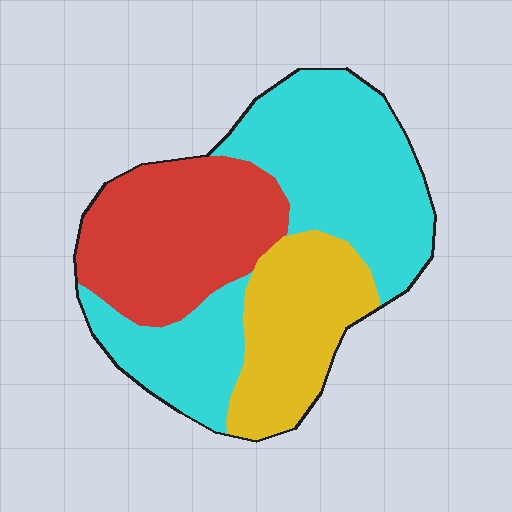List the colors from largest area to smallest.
From largest to smallest: cyan, red, yellow.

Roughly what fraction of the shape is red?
Red takes up about one third (1/3) of the shape.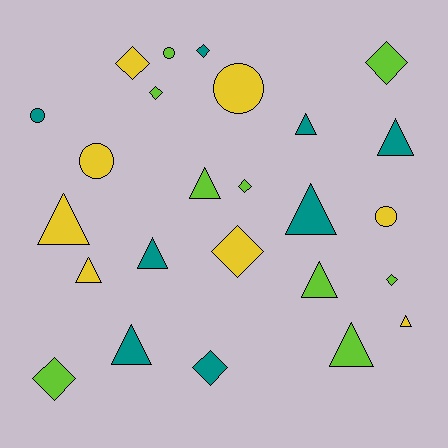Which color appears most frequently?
Lime, with 9 objects.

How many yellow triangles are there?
There are 3 yellow triangles.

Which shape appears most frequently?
Triangle, with 11 objects.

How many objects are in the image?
There are 25 objects.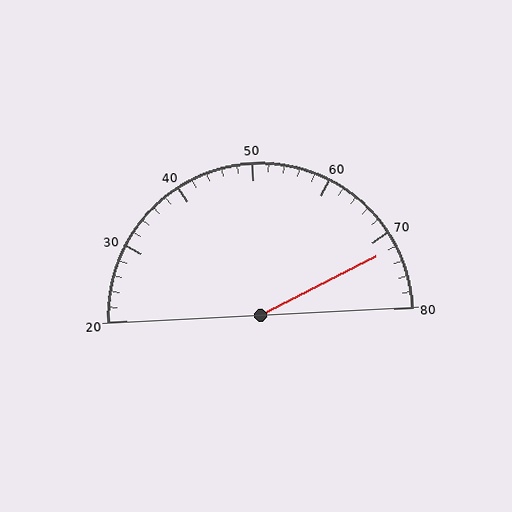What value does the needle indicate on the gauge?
The needle indicates approximately 72.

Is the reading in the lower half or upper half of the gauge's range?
The reading is in the upper half of the range (20 to 80).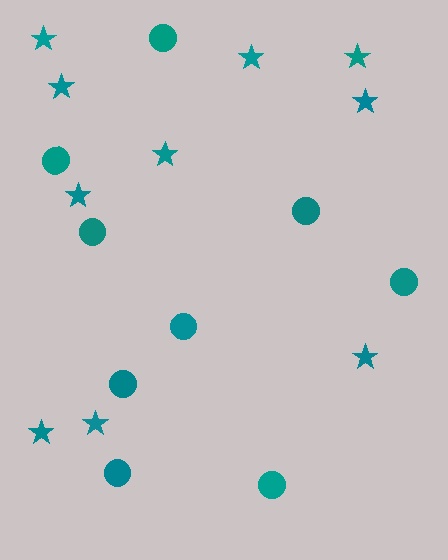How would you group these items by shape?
There are 2 groups: one group of stars (10) and one group of circles (9).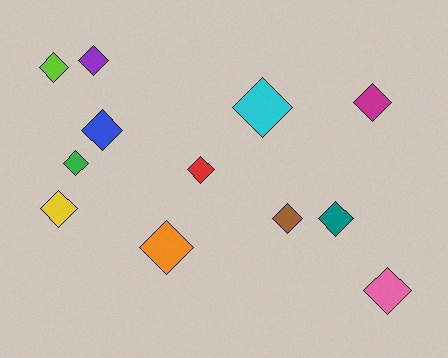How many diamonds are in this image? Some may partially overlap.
There are 12 diamonds.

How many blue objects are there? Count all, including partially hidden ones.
There is 1 blue object.